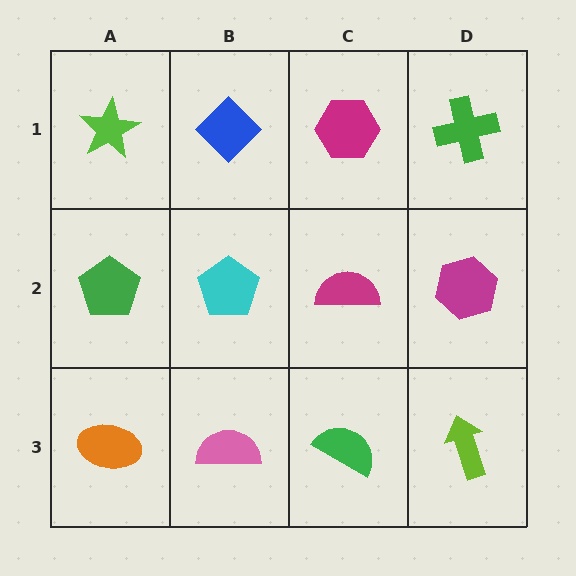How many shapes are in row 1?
4 shapes.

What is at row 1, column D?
A green cross.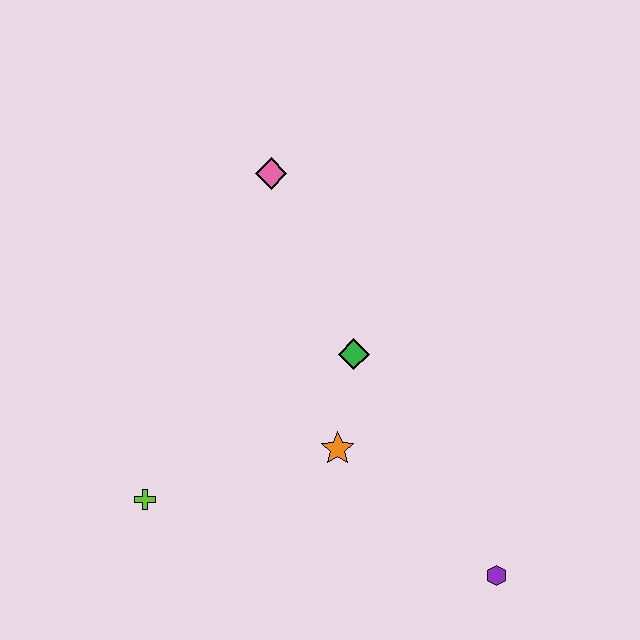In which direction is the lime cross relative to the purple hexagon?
The lime cross is to the left of the purple hexagon.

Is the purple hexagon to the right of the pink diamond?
Yes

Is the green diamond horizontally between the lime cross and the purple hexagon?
Yes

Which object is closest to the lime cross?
The orange star is closest to the lime cross.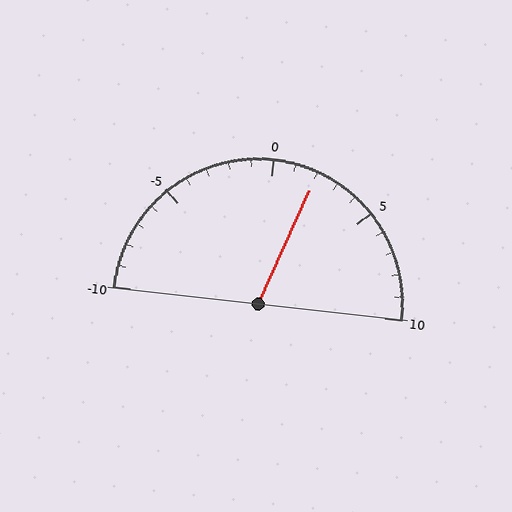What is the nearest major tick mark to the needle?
The nearest major tick mark is 0.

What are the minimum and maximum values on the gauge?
The gauge ranges from -10 to 10.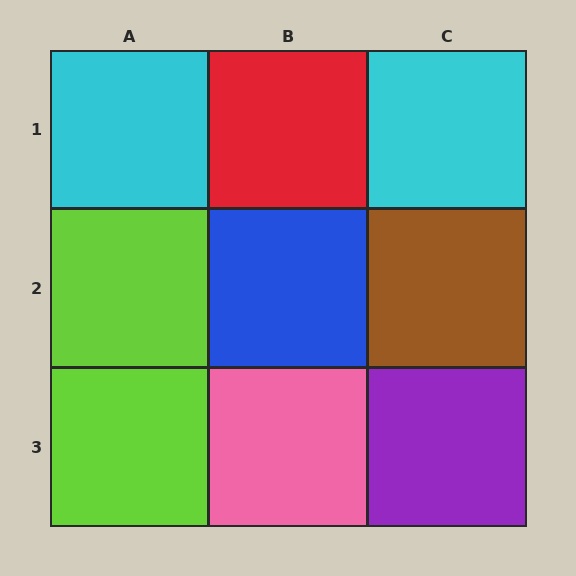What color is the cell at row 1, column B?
Red.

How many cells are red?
1 cell is red.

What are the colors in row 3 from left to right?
Lime, pink, purple.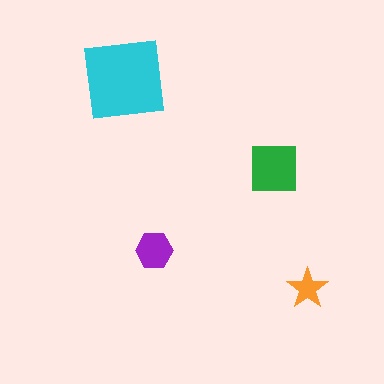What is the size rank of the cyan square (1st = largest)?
1st.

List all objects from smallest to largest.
The orange star, the purple hexagon, the green square, the cyan square.